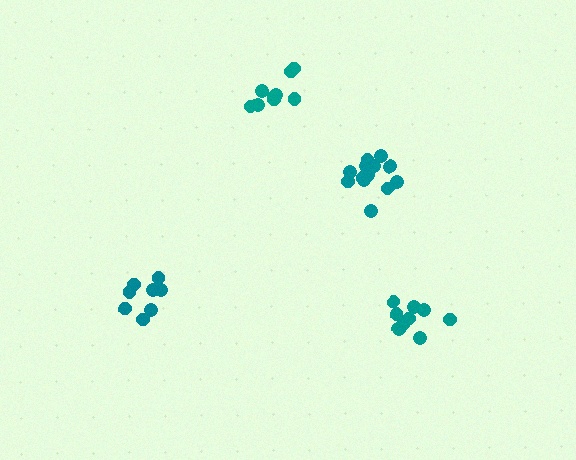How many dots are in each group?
Group 1: 13 dots, Group 2: 9 dots, Group 3: 9 dots, Group 4: 10 dots (41 total).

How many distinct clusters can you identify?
There are 4 distinct clusters.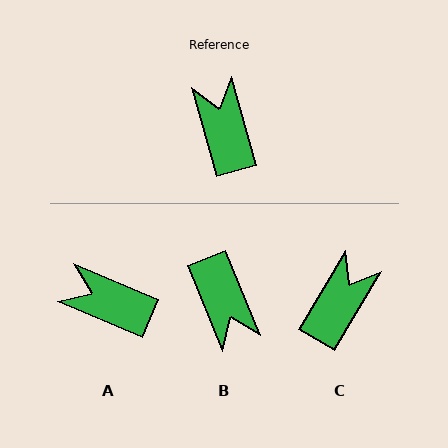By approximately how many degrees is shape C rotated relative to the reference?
Approximately 46 degrees clockwise.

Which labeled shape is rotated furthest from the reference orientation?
B, about 173 degrees away.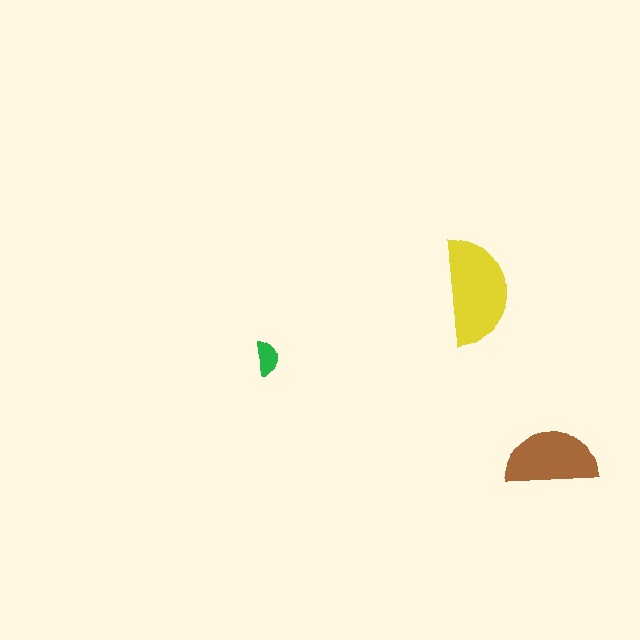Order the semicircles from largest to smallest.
the yellow one, the brown one, the green one.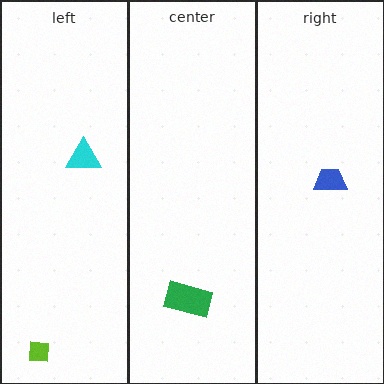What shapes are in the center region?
The green rectangle.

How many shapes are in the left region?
2.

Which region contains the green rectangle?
The center region.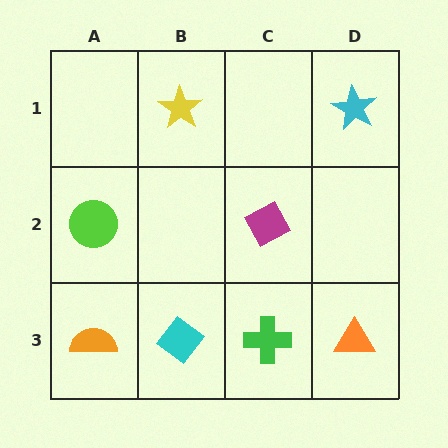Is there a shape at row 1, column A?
No, that cell is empty.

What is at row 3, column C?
A green cross.